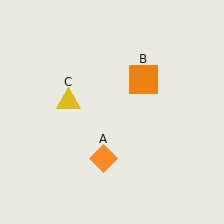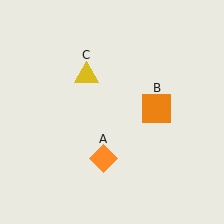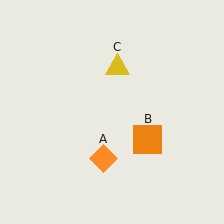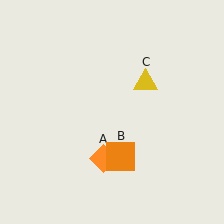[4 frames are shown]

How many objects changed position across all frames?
2 objects changed position: orange square (object B), yellow triangle (object C).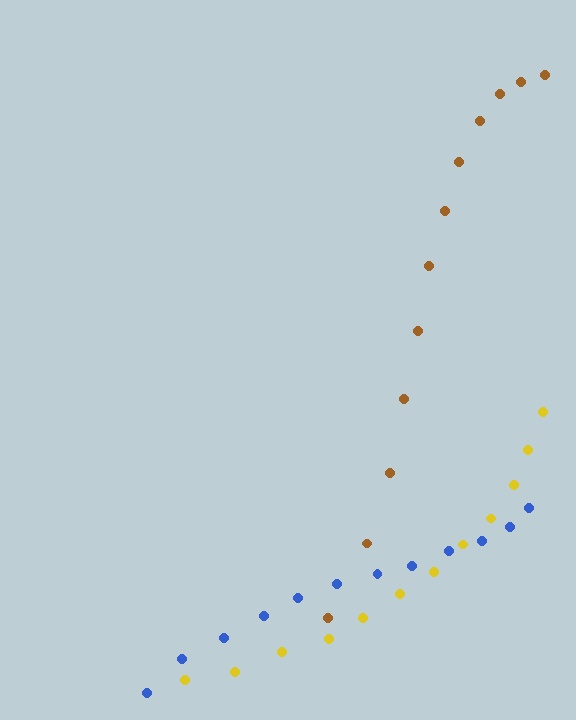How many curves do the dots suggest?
There are 3 distinct paths.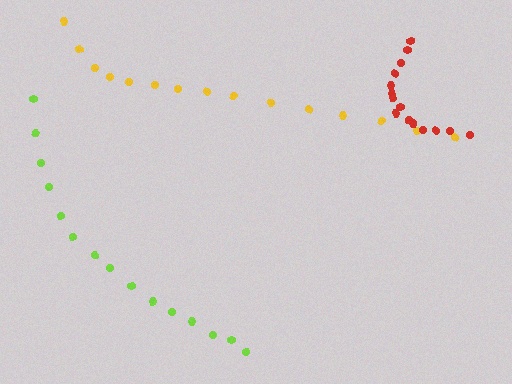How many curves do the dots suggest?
There are 3 distinct paths.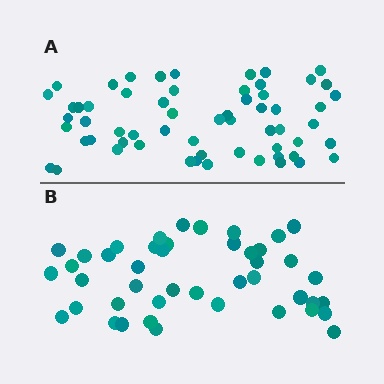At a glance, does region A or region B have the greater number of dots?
Region A (the top region) has more dots.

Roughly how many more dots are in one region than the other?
Region A has approximately 15 more dots than region B.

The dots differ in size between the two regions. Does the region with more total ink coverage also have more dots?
No. Region B has more total ink coverage because its dots are larger, but region A actually contains more individual dots. Total area can be misleading — the number of items is what matters here.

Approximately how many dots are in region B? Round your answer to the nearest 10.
About 40 dots. (The exact count is 44, which rounds to 40.)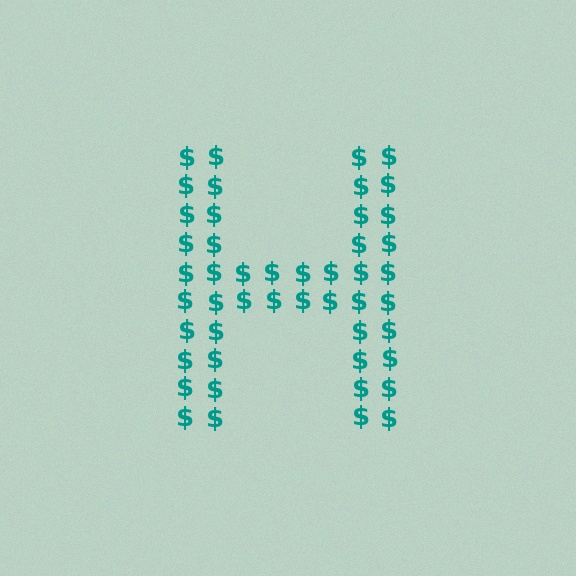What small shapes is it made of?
It is made of small dollar signs.